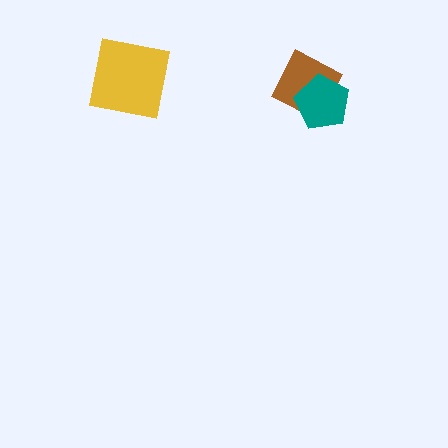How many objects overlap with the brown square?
1 object overlaps with the brown square.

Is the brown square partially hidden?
Yes, it is partially covered by another shape.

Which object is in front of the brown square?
The teal pentagon is in front of the brown square.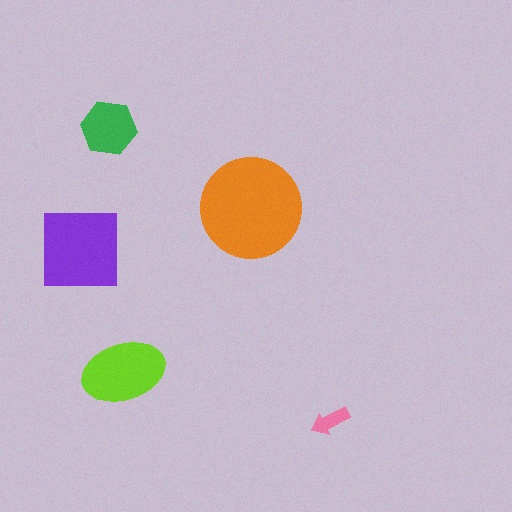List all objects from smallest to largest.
The pink arrow, the green hexagon, the lime ellipse, the purple square, the orange circle.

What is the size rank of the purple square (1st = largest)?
2nd.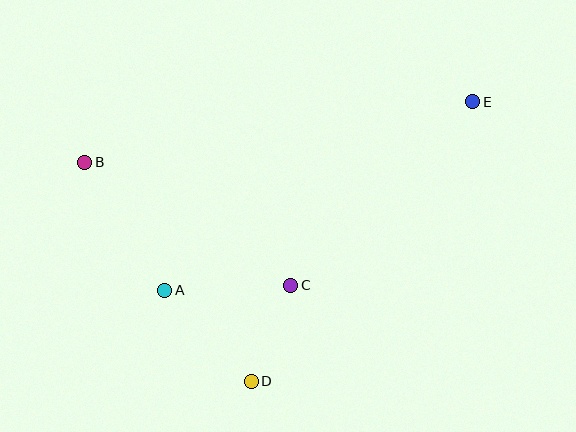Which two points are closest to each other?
Points C and D are closest to each other.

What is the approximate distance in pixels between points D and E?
The distance between D and E is approximately 357 pixels.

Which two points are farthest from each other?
Points B and E are farthest from each other.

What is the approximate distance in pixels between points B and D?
The distance between B and D is approximately 275 pixels.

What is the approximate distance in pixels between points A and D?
The distance between A and D is approximately 126 pixels.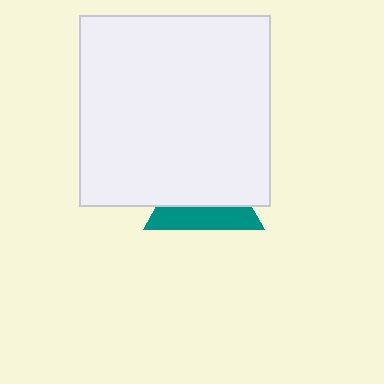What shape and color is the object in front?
The object in front is a white square.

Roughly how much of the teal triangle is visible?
A small part of it is visible (roughly 37%).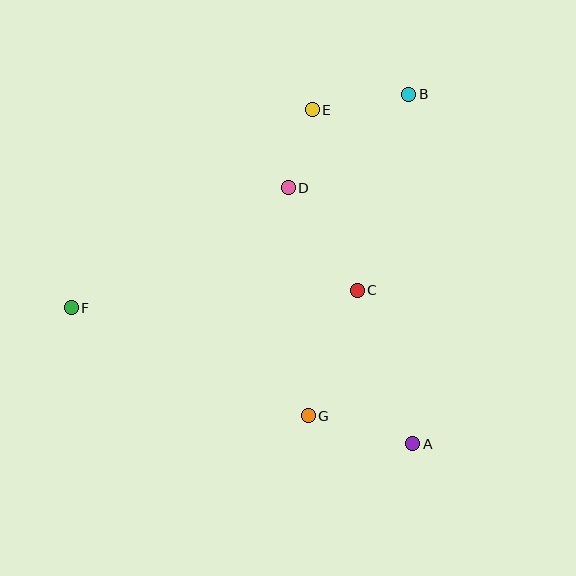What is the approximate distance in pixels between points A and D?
The distance between A and D is approximately 285 pixels.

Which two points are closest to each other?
Points D and E are closest to each other.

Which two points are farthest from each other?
Points B and F are farthest from each other.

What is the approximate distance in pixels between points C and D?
The distance between C and D is approximately 124 pixels.